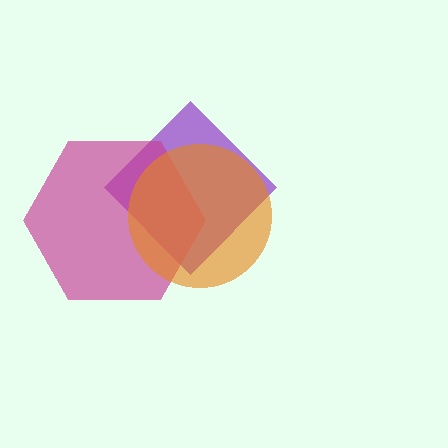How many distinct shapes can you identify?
There are 3 distinct shapes: a purple diamond, a magenta hexagon, an orange circle.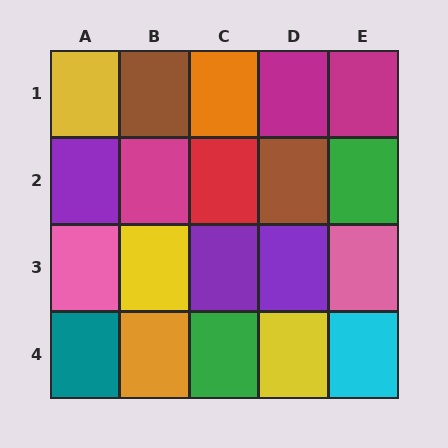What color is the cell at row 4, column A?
Teal.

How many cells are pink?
2 cells are pink.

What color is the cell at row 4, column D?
Yellow.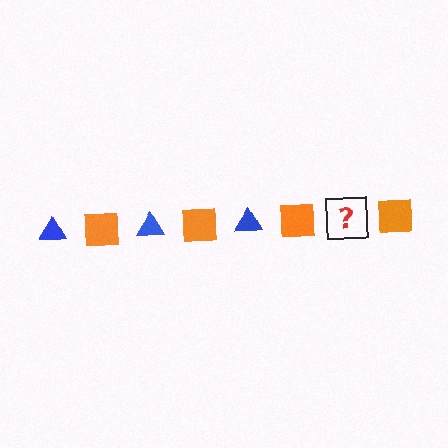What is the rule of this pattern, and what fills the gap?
The rule is that the pattern alternates between blue triangle and orange square. The gap should be filled with a blue triangle.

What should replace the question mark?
The question mark should be replaced with a blue triangle.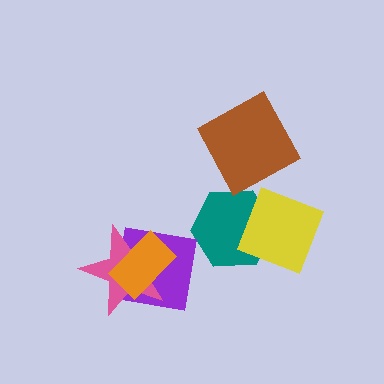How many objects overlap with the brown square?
0 objects overlap with the brown square.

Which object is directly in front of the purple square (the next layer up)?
The pink star is directly in front of the purple square.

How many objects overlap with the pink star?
2 objects overlap with the pink star.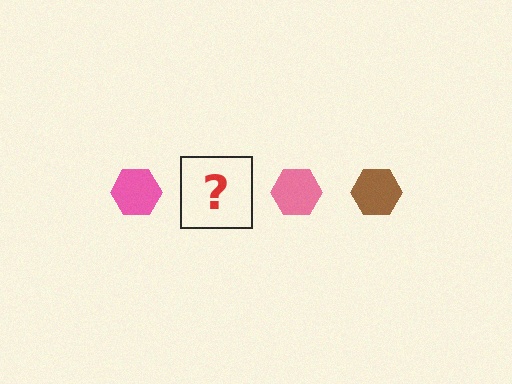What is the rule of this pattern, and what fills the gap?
The rule is that the pattern cycles through pink, brown hexagons. The gap should be filled with a brown hexagon.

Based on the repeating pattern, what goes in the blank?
The blank should be a brown hexagon.